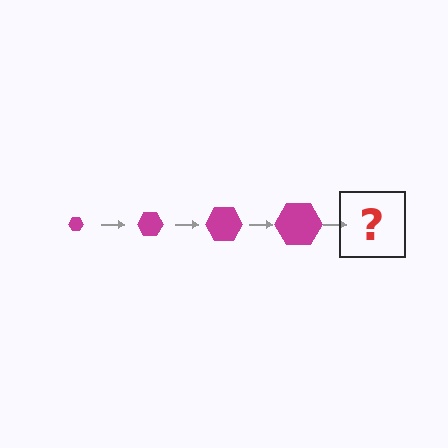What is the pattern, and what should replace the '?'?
The pattern is that the hexagon gets progressively larger each step. The '?' should be a magenta hexagon, larger than the previous one.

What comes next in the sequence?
The next element should be a magenta hexagon, larger than the previous one.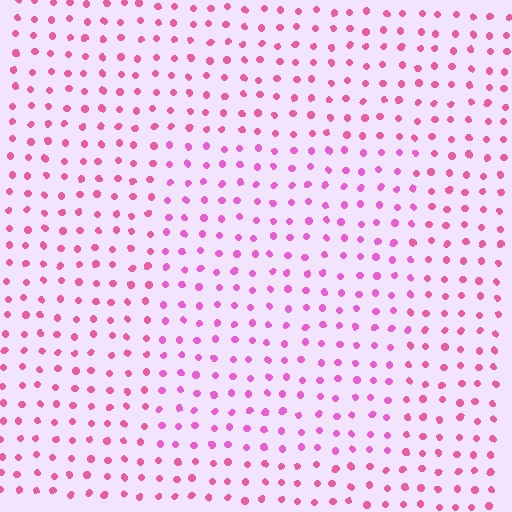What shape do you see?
I see a rectangle.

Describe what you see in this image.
The image is filled with small pink elements in a uniform arrangement. A rectangle-shaped region is visible where the elements are tinted to a slightly different hue, forming a subtle color boundary.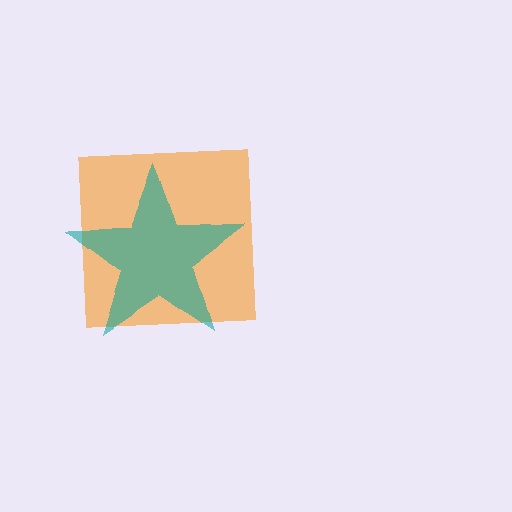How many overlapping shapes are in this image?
There are 2 overlapping shapes in the image.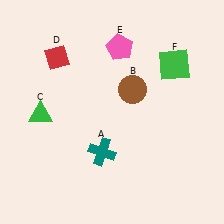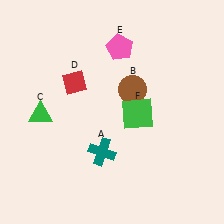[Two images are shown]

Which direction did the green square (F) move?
The green square (F) moved down.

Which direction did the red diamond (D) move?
The red diamond (D) moved down.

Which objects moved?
The objects that moved are: the red diamond (D), the green square (F).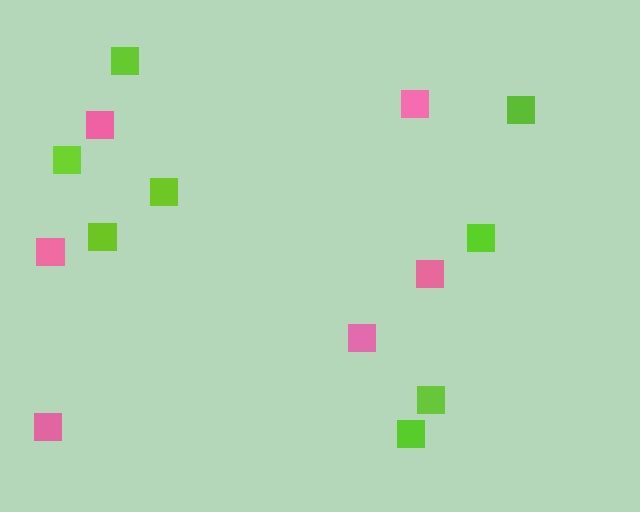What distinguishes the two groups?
There are 2 groups: one group of lime squares (8) and one group of pink squares (6).